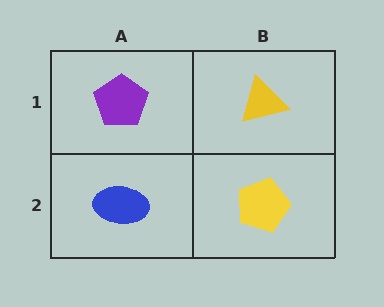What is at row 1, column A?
A purple pentagon.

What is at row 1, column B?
A yellow triangle.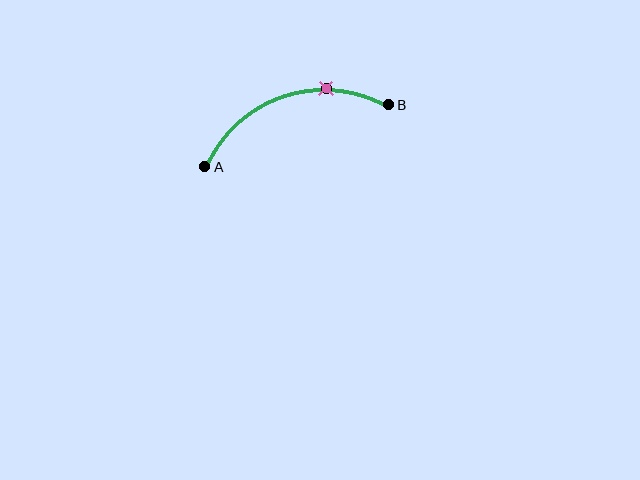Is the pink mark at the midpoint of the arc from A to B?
No. The pink mark lies on the arc but is closer to endpoint B. The arc midpoint would be at the point on the curve equidistant along the arc from both A and B.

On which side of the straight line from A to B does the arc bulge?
The arc bulges above the straight line connecting A and B.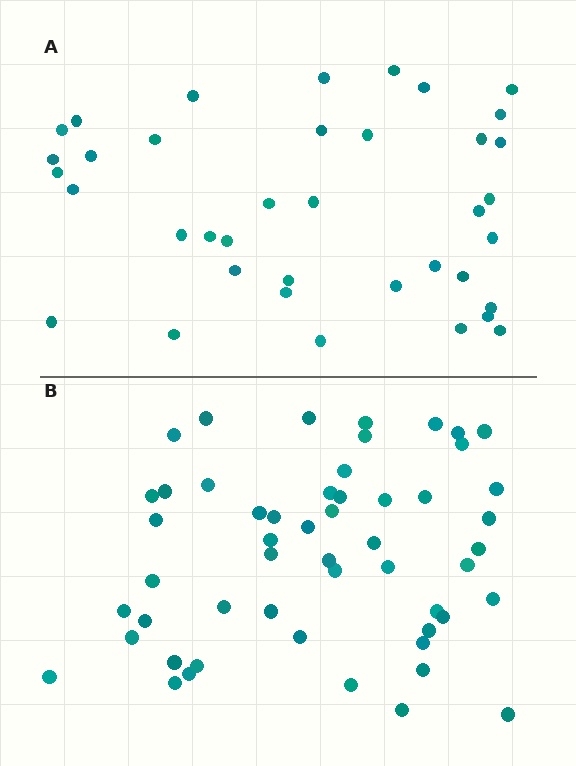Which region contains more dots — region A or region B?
Region B (the bottom region) has more dots.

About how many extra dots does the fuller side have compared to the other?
Region B has approximately 15 more dots than region A.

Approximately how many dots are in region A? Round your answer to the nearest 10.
About 40 dots. (The exact count is 38, which rounds to 40.)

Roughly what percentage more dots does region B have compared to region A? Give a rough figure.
About 40% more.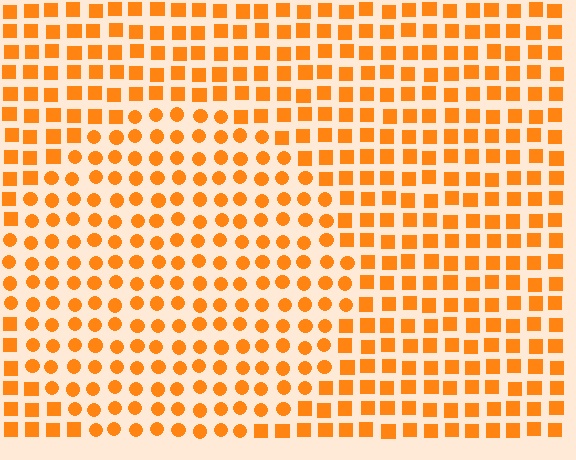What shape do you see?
I see a circle.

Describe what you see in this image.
The image is filled with small orange elements arranged in a uniform grid. A circle-shaped region contains circles, while the surrounding area contains squares. The boundary is defined purely by the change in element shape.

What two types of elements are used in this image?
The image uses circles inside the circle region and squares outside it.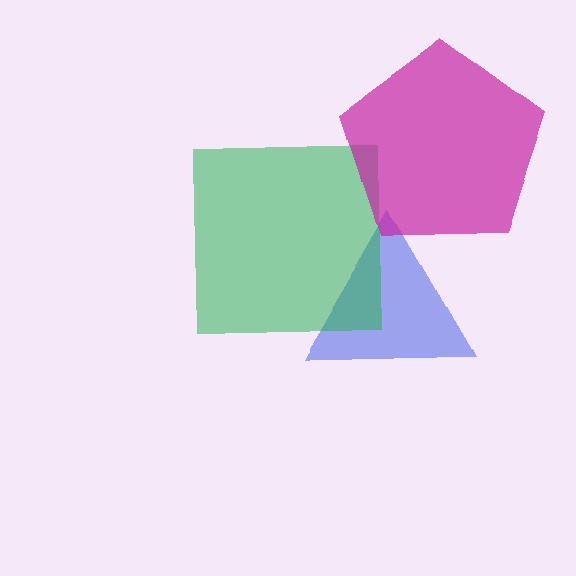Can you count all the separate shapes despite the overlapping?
Yes, there are 3 separate shapes.